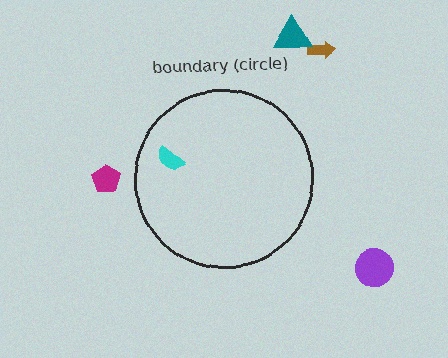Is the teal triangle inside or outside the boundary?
Outside.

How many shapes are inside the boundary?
1 inside, 4 outside.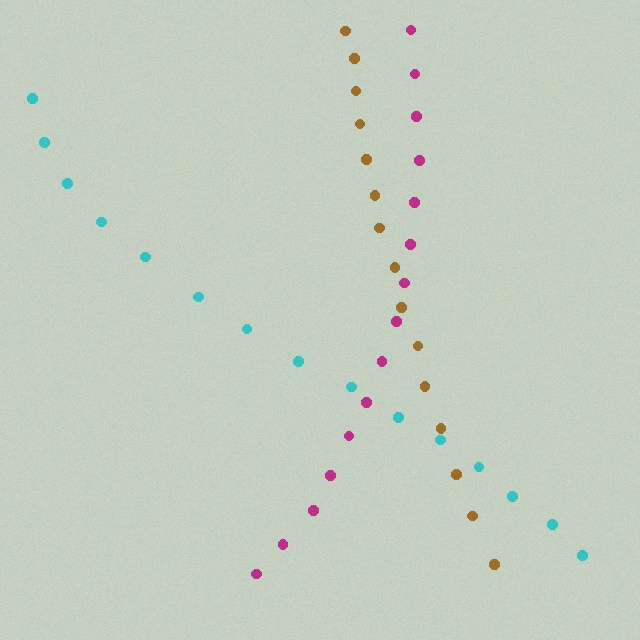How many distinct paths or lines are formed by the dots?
There are 3 distinct paths.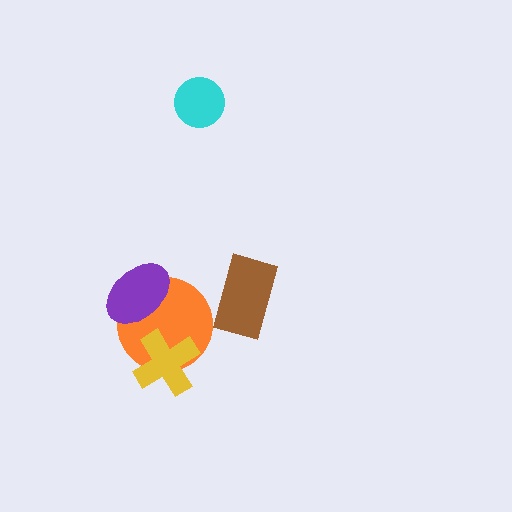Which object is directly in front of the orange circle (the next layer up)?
The purple ellipse is directly in front of the orange circle.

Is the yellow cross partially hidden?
No, no other shape covers it.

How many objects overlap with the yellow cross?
1 object overlaps with the yellow cross.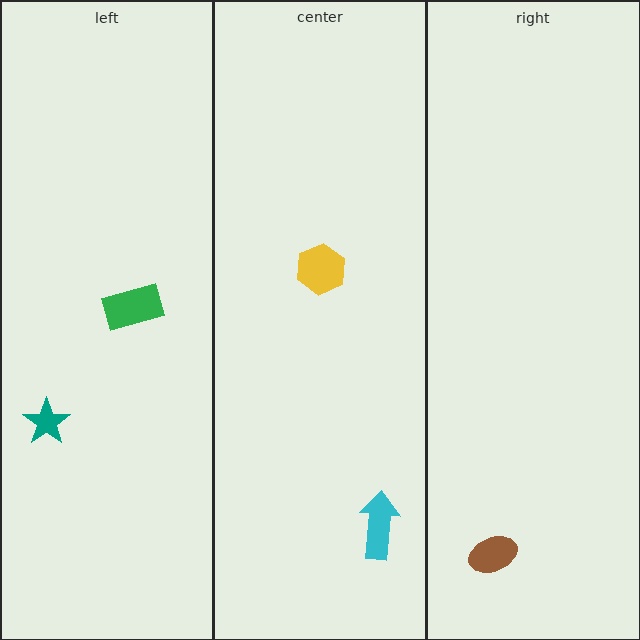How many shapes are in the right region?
1.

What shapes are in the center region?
The yellow hexagon, the cyan arrow.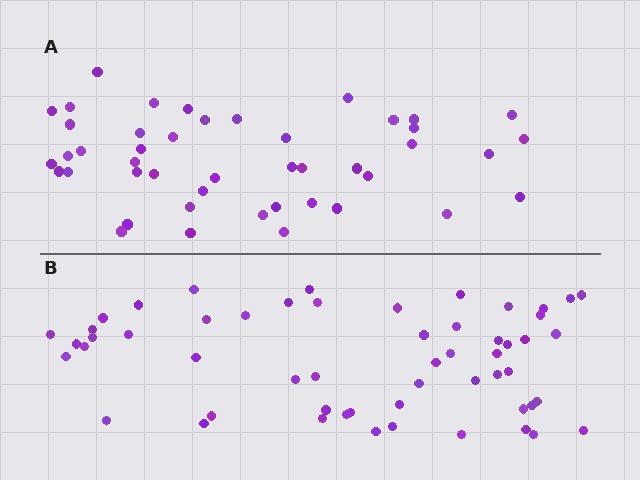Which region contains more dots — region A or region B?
Region B (the bottom region) has more dots.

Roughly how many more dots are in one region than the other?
Region B has roughly 10 or so more dots than region A.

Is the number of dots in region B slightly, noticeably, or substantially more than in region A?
Region B has only slightly more — the two regions are fairly close. The ratio is roughly 1.2 to 1.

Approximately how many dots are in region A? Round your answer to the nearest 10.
About 40 dots. (The exact count is 45, which rounds to 40.)